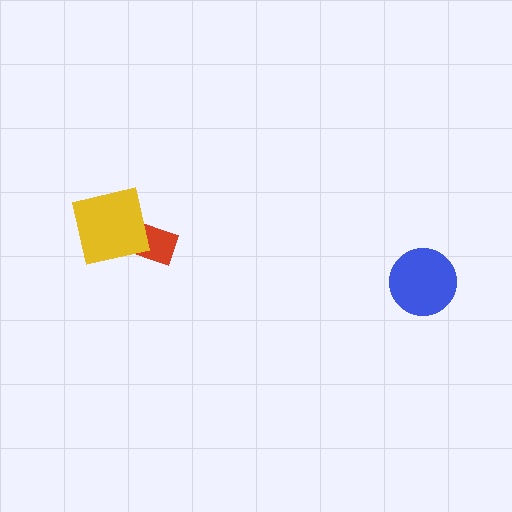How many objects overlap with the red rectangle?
1 object overlaps with the red rectangle.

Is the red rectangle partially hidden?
Yes, it is partially covered by another shape.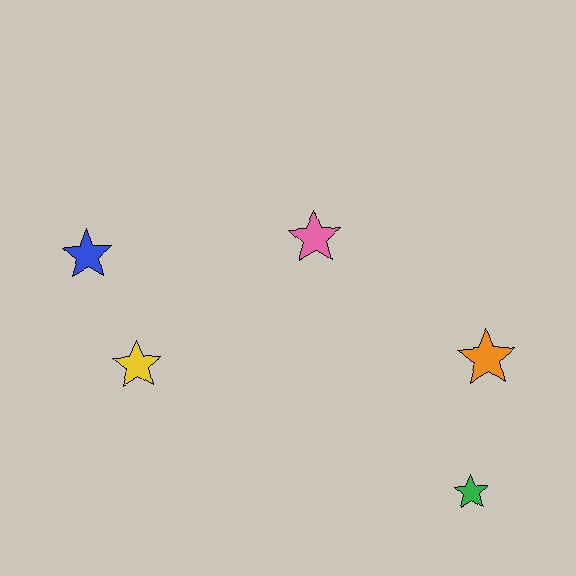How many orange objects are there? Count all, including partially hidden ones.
There is 1 orange object.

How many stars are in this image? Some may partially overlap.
There are 5 stars.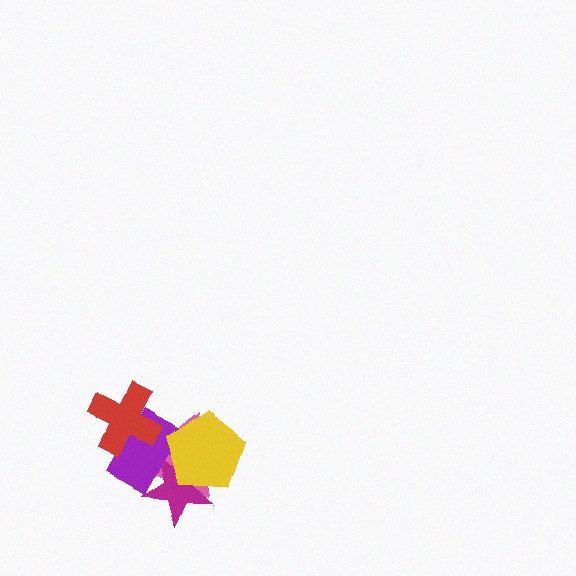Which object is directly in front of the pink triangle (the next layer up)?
The magenta star is directly in front of the pink triangle.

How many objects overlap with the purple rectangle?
4 objects overlap with the purple rectangle.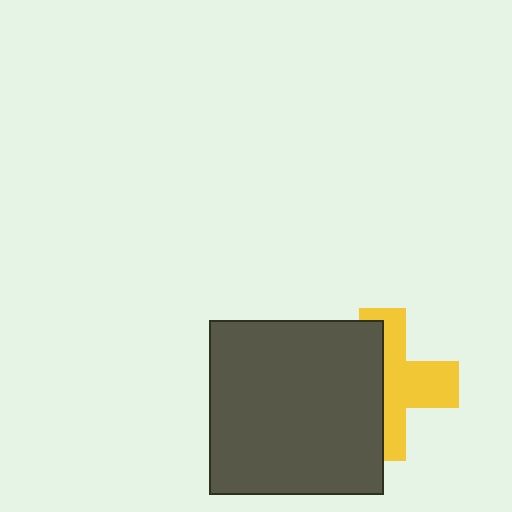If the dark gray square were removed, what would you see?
You would see the complete yellow cross.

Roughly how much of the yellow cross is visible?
About half of it is visible (roughly 51%).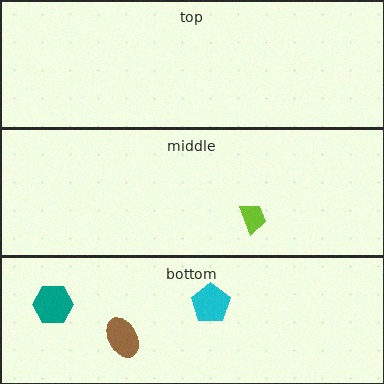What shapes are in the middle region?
The lime trapezoid.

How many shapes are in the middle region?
1.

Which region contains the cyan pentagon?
The bottom region.